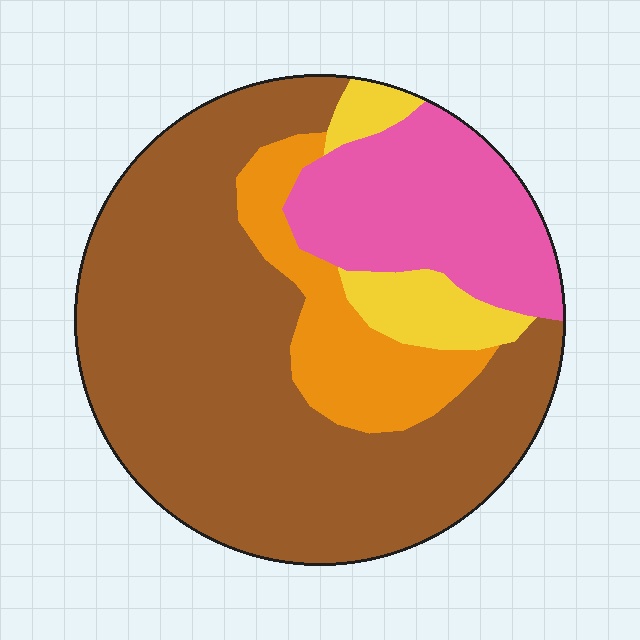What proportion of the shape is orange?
Orange takes up less than a sixth of the shape.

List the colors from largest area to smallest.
From largest to smallest: brown, pink, orange, yellow.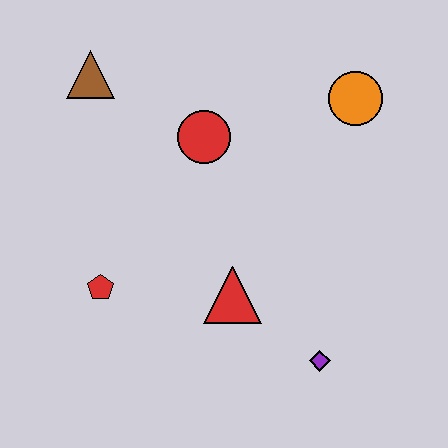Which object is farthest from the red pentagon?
The orange circle is farthest from the red pentagon.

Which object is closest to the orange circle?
The red circle is closest to the orange circle.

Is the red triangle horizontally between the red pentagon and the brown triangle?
No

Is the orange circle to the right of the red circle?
Yes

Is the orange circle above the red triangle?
Yes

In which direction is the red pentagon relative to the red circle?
The red pentagon is below the red circle.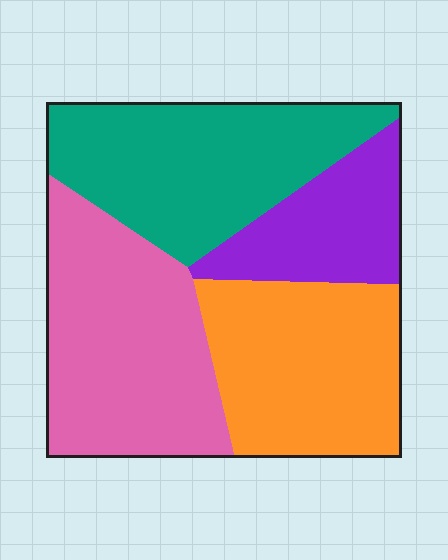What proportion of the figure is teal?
Teal takes up between a quarter and a half of the figure.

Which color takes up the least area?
Purple, at roughly 15%.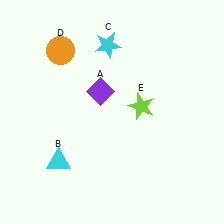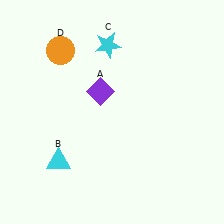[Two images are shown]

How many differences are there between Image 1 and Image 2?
There is 1 difference between the two images.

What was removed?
The lime star (E) was removed in Image 2.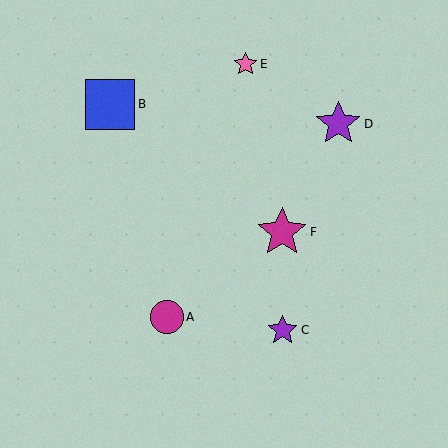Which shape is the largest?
The magenta star (labeled F) is the largest.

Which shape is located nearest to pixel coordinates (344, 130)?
The purple star (labeled D) at (338, 124) is nearest to that location.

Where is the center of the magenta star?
The center of the magenta star is at (282, 232).